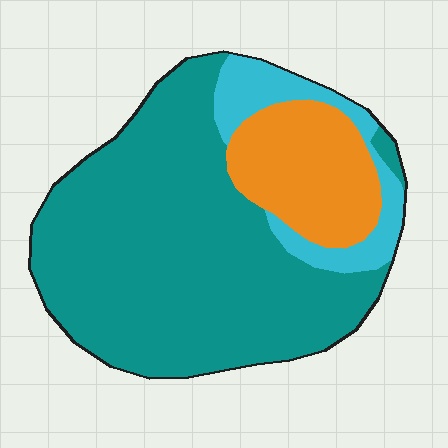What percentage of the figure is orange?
Orange takes up about one fifth (1/5) of the figure.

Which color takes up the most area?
Teal, at roughly 70%.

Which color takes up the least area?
Cyan, at roughly 10%.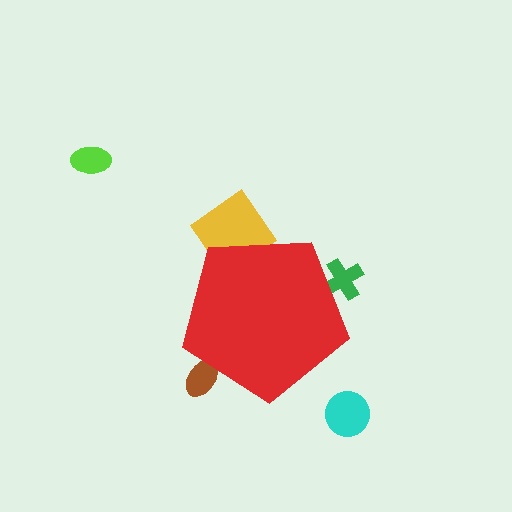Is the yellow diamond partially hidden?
Yes, the yellow diamond is partially hidden behind the red pentagon.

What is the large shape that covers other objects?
A red pentagon.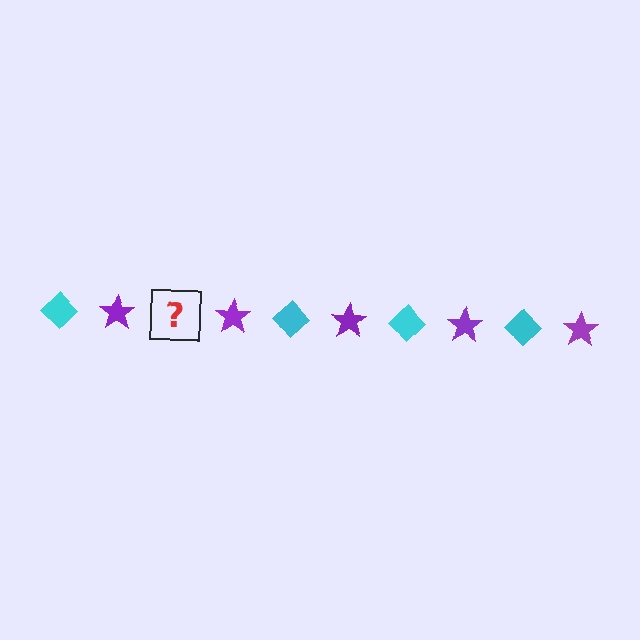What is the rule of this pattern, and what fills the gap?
The rule is that the pattern alternates between cyan diamond and purple star. The gap should be filled with a cyan diamond.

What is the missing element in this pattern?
The missing element is a cyan diamond.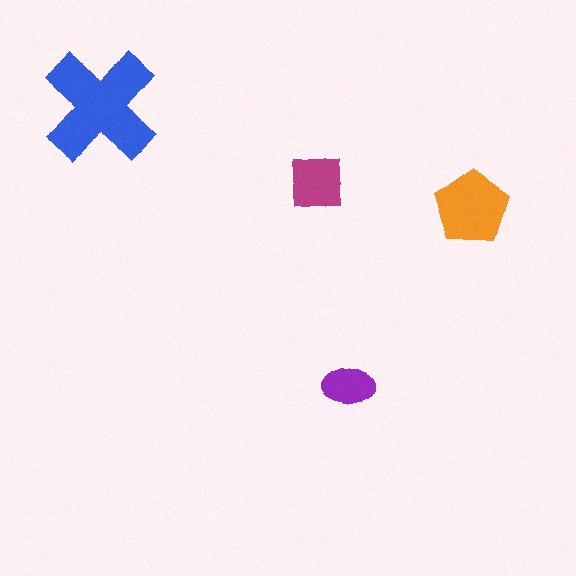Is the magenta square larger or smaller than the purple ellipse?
Larger.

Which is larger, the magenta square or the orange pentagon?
The orange pentagon.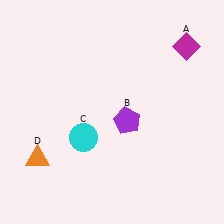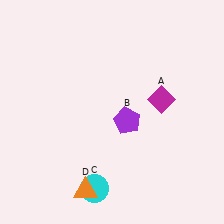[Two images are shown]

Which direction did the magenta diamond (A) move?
The magenta diamond (A) moved down.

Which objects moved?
The objects that moved are: the magenta diamond (A), the cyan circle (C), the orange triangle (D).